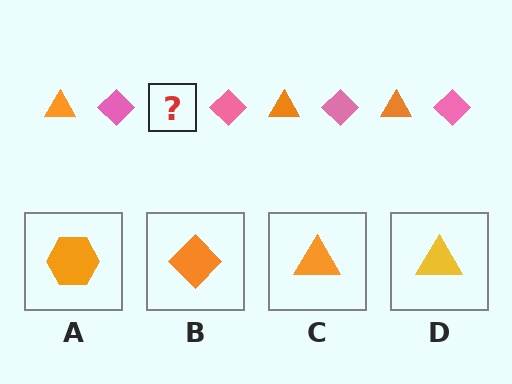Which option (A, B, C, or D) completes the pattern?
C.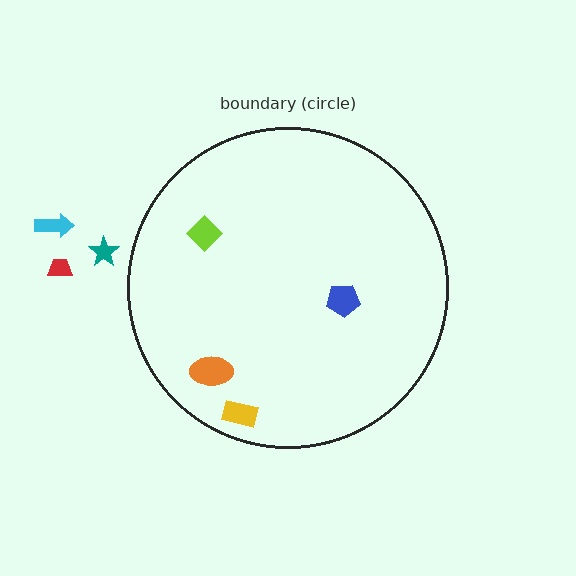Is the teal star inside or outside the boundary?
Outside.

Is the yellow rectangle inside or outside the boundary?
Inside.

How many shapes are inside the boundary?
4 inside, 3 outside.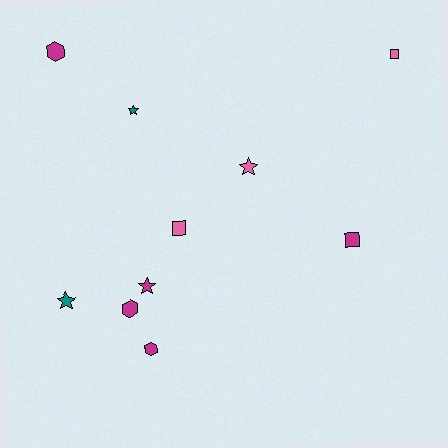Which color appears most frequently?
Magenta, with 5 objects.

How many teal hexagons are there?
There are no teal hexagons.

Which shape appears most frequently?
Star, with 4 objects.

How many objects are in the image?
There are 10 objects.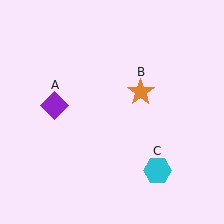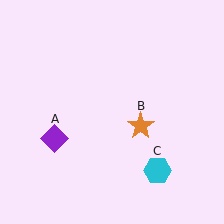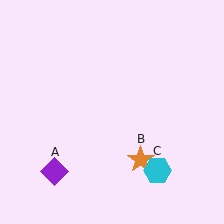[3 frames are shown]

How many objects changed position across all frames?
2 objects changed position: purple diamond (object A), orange star (object B).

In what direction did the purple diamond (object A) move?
The purple diamond (object A) moved down.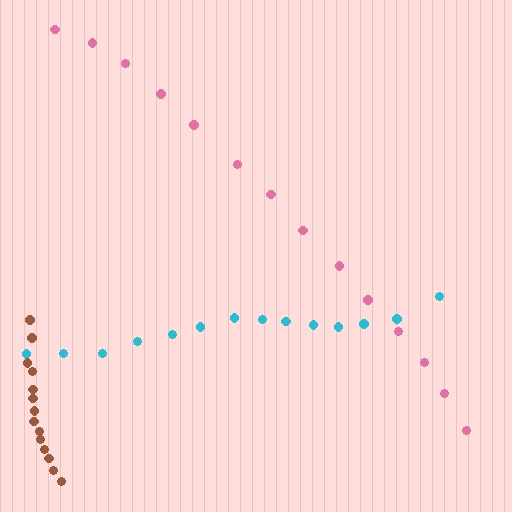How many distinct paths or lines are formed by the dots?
There are 3 distinct paths.